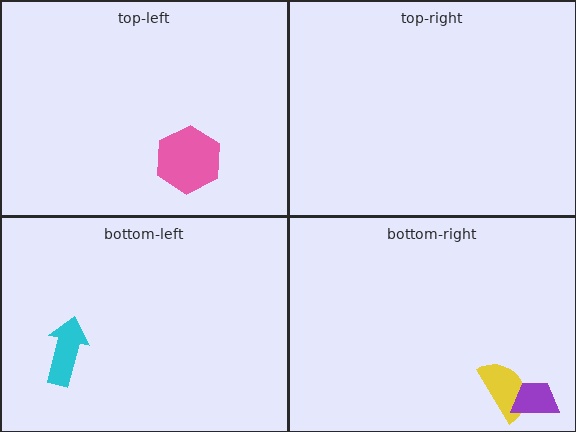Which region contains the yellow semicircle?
The bottom-right region.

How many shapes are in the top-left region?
1.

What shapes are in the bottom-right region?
The yellow semicircle, the purple trapezoid.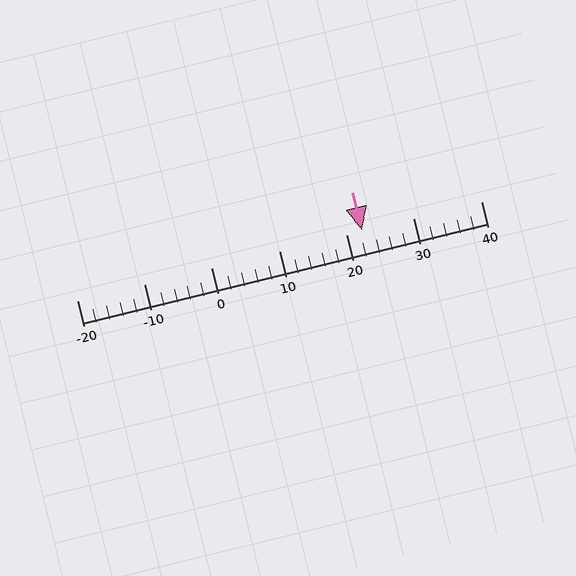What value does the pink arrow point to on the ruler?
The pink arrow points to approximately 22.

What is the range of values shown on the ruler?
The ruler shows values from -20 to 40.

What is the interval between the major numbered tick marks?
The major tick marks are spaced 10 units apart.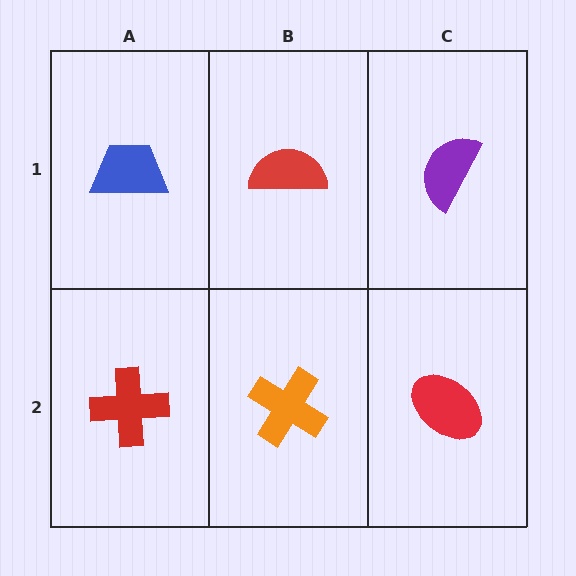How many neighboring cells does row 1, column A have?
2.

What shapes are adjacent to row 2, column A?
A blue trapezoid (row 1, column A), an orange cross (row 2, column B).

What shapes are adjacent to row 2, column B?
A red semicircle (row 1, column B), a red cross (row 2, column A), a red ellipse (row 2, column C).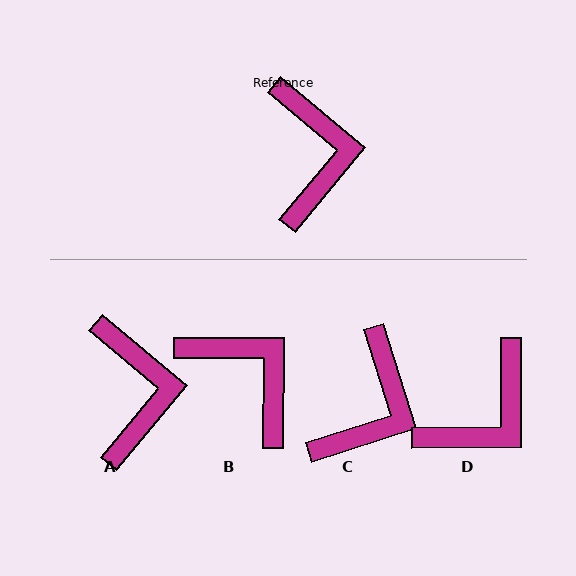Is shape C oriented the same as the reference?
No, it is off by about 33 degrees.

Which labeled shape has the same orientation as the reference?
A.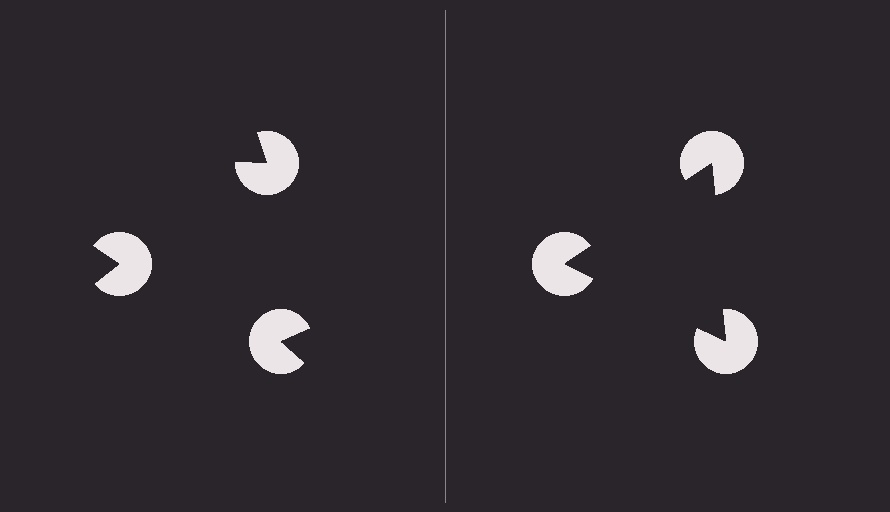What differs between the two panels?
The pac-man discs are positioned identically on both sides; only the wedge orientations differ. On the right they align to a triangle; on the left they are misaligned.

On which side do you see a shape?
An illusory triangle appears on the right side. On the left side the wedge cuts are rotated, so no coherent shape forms.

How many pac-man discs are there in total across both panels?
6 — 3 on each side.